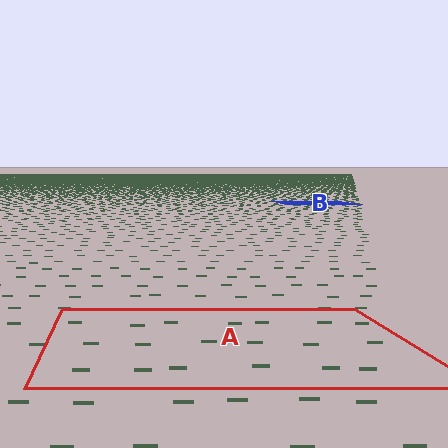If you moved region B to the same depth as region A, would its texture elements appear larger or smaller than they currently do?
They would appear larger. At a closer depth, the same texture elements are projected at a bigger on-screen size.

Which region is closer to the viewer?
Region A is closer. The texture elements there are larger and more spread out.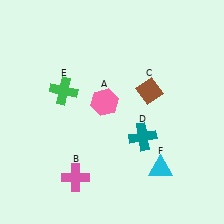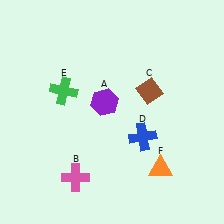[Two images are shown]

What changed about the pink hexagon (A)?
In Image 1, A is pink. In Image 2, it changed to purple.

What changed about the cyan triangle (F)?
In Image 1, F is cyan. In Image 2, it changed to orange.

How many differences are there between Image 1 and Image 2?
There are 3 differences between the two images.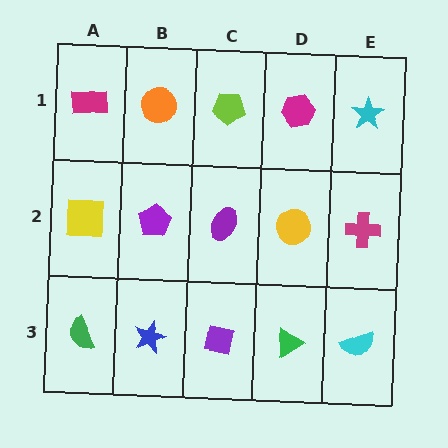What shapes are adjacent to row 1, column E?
A magenta cross (row 2, column E), a magenta hexagon (row 1, column D).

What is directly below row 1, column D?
A yellow circle.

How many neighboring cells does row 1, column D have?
3.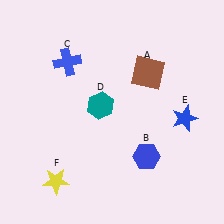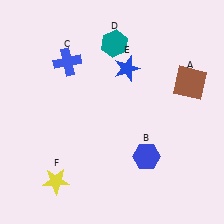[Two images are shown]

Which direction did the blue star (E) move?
The blue star (E) moved left.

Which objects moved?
The objects that moved are: the brown square (A), the teal hexagon (D), the blue star (E).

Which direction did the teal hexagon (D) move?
The teal hexagon (D) moved up.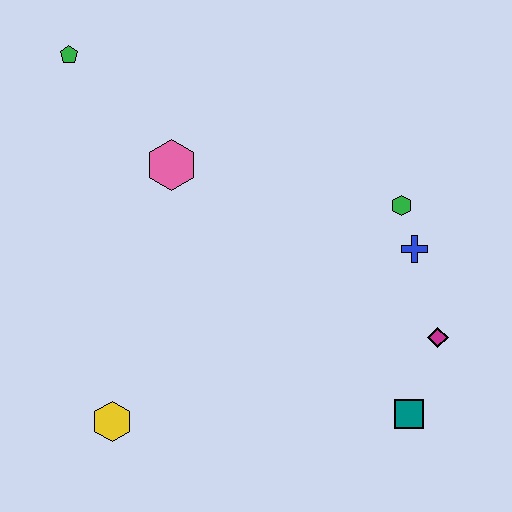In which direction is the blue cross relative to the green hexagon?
The blue cross is below the green hexagon.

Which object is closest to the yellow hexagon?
The pink hexagon is closest to the yellow hexagon.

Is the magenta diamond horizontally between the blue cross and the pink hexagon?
No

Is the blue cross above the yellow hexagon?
Yes